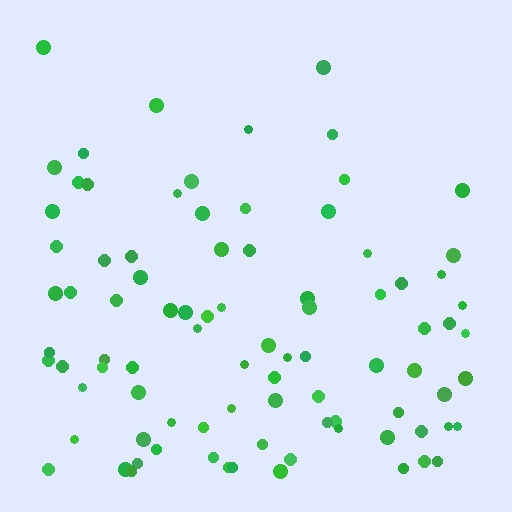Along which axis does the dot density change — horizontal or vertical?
Vertical.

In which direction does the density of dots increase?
From top to bottom, with the bottom side densest.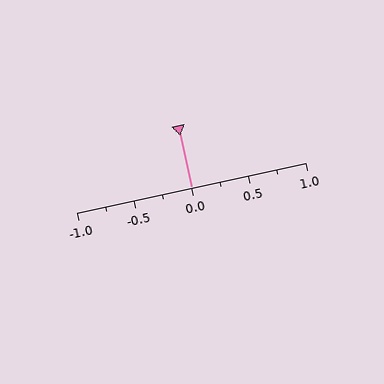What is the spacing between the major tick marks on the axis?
The major ticks are spaced 0.5 apart.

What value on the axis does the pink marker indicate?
The marker indicates approximately 0.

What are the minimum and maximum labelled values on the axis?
The axis runs from -1.0 to 1.0.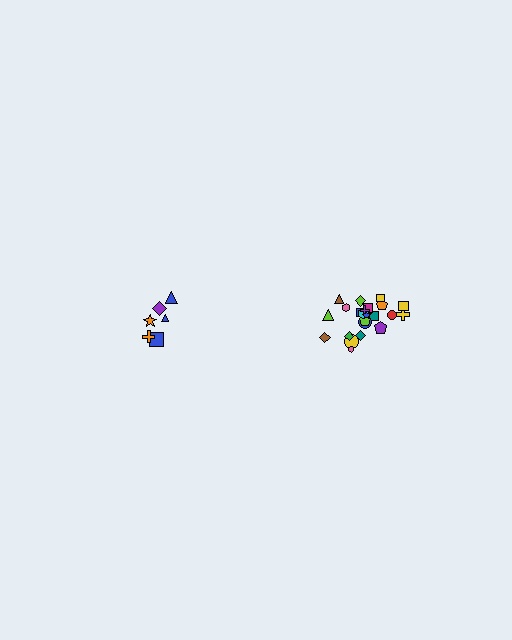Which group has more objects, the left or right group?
The right group.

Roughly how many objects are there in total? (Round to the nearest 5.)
Roughly 30 objects in total.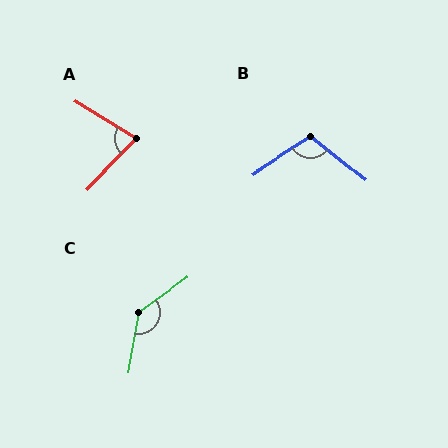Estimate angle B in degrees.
Approximately 109 degrees.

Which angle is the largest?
C, at approximately 134 degrees.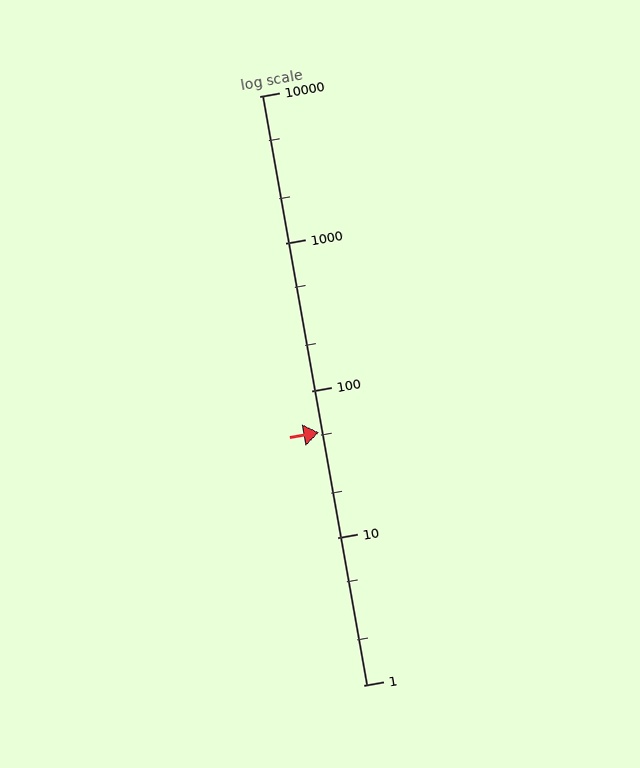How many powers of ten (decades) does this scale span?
The scale spans 4 decades, from 1 to 10000.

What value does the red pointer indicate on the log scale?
The pointer indicates approximately 52.